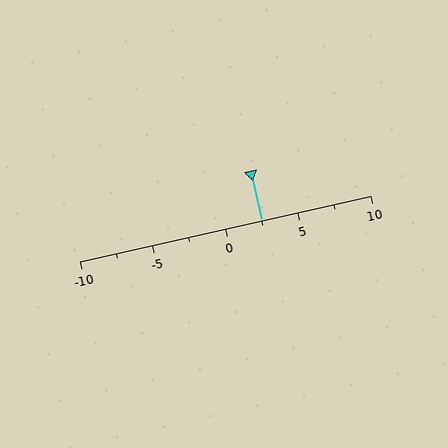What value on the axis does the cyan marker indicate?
The marker indicates approximately 2.5.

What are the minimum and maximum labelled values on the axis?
The axis runs from -10 to 10.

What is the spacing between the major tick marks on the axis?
The major ticks are spaced 5 apart.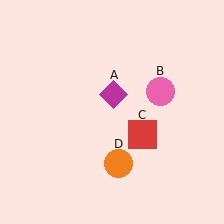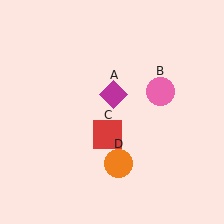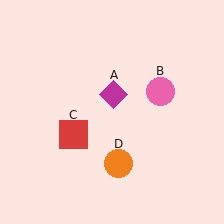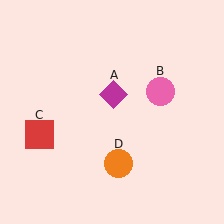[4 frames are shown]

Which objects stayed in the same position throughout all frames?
Magenta diamond (object A) and pink circle (object B) and orange circle (object D) remained stationary.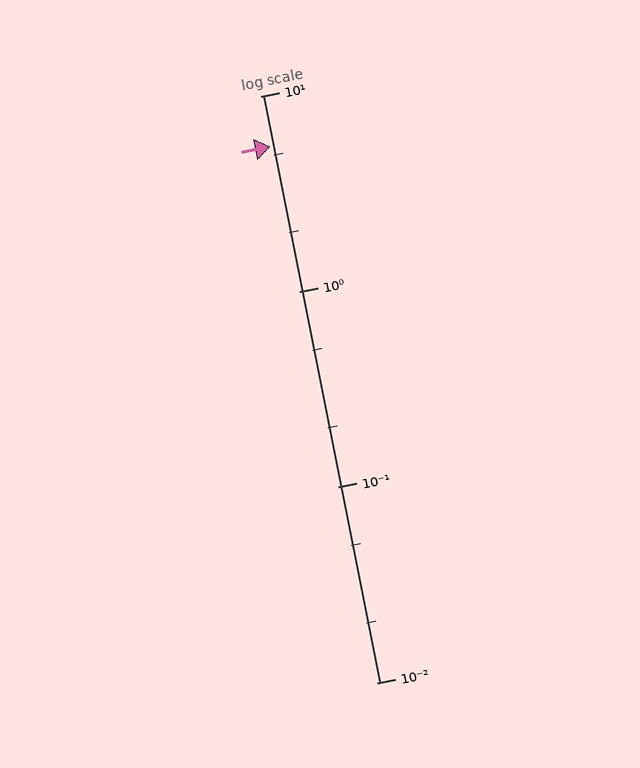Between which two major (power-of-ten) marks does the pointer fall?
The pointer is between 1 and 10.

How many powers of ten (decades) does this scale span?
The scale spans 3 decades, from 0.01 to 10.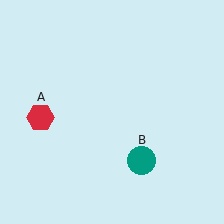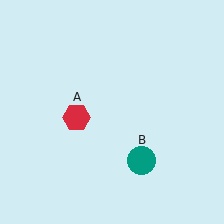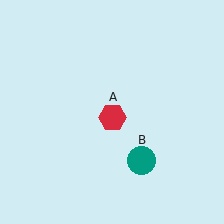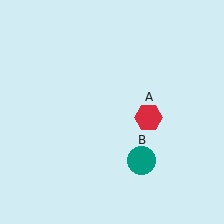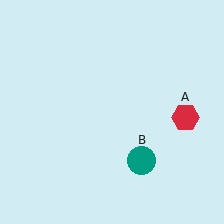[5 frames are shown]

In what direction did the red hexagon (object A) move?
The red hexagon (object A) moved right.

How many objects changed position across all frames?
1 object changed position: red hexagon (object A).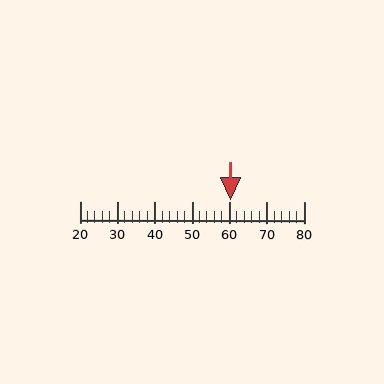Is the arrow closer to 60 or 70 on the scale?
The arrow is closer to 60.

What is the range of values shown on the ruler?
The ruler shows values from 20 to 80.